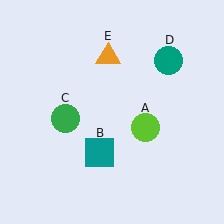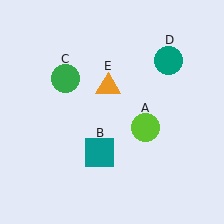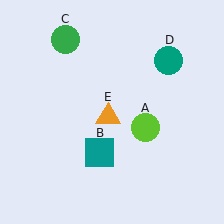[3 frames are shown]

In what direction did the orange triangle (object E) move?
The orange triangle (object E) moved down.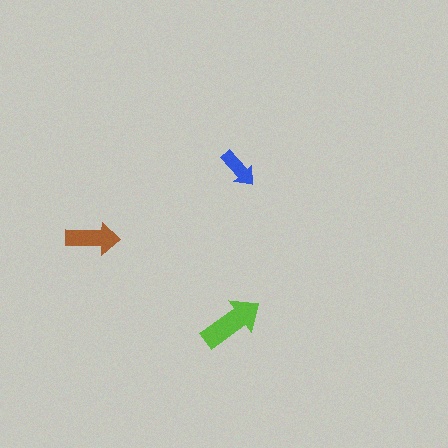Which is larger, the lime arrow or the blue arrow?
The lime one.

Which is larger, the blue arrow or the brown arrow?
The brown one.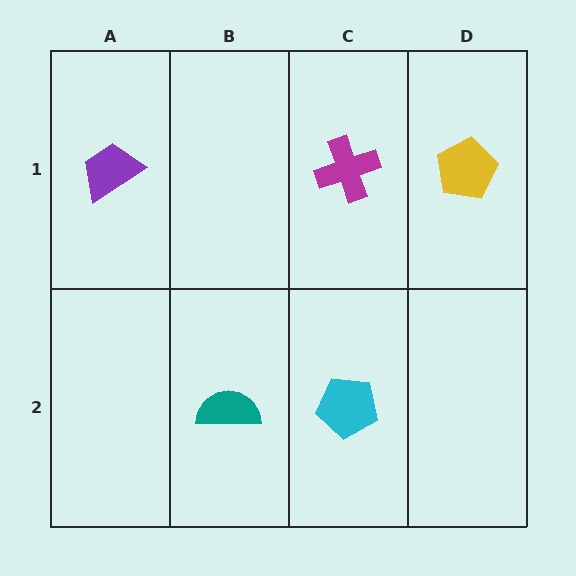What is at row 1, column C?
A magenta cross.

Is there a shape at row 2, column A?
No, that cell is empty.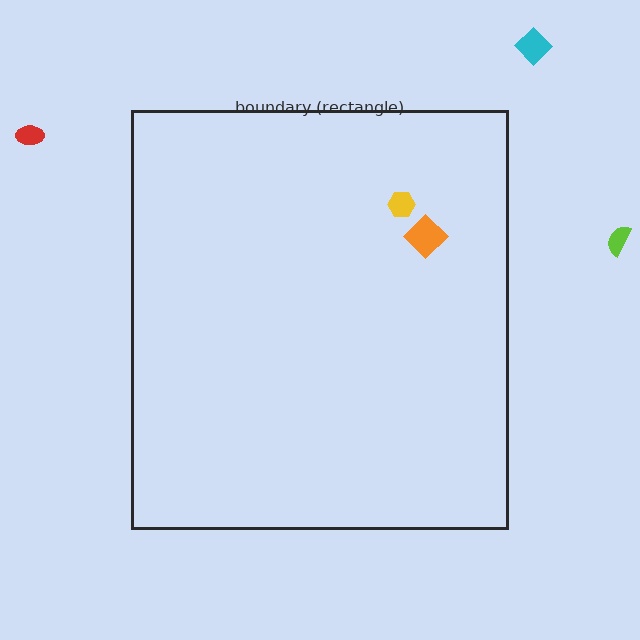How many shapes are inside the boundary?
2 inside, 3 outside.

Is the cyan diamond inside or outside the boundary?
Outside.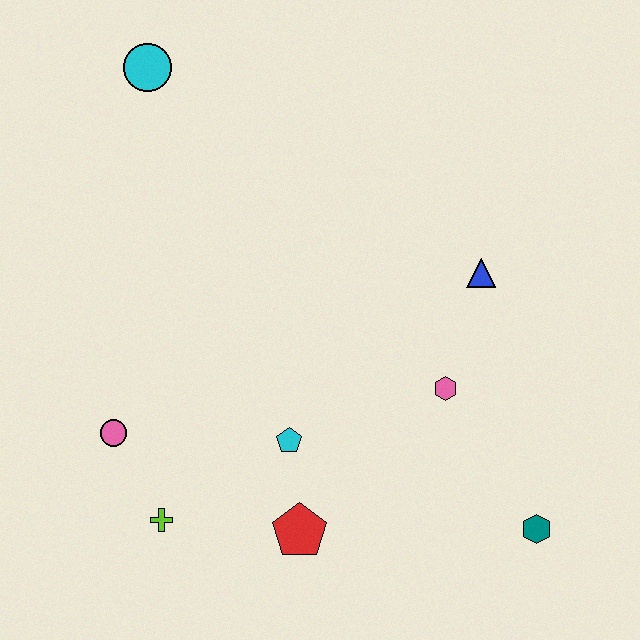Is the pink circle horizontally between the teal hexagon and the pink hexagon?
No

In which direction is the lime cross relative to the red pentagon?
The lime cross is to the left of the red pentagon.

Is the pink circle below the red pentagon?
No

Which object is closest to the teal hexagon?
The pink hexagon is closest to the teal hexagon.